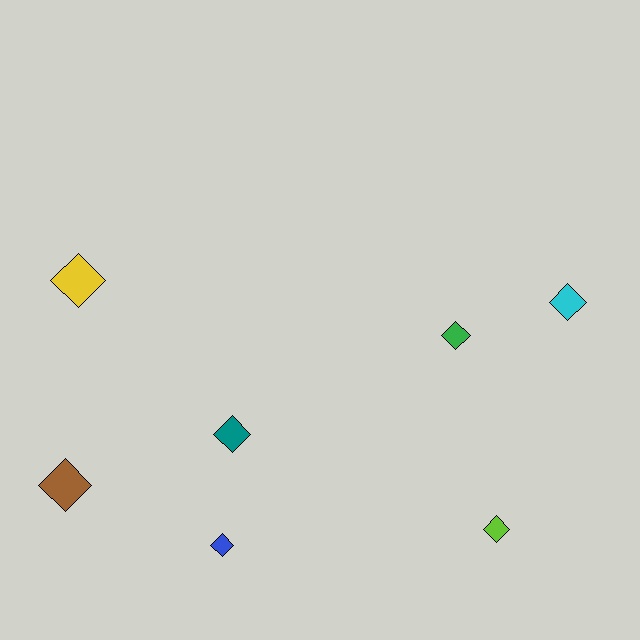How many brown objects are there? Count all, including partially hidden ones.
There is 1 brown object.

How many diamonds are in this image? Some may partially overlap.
There are 7 diamonds.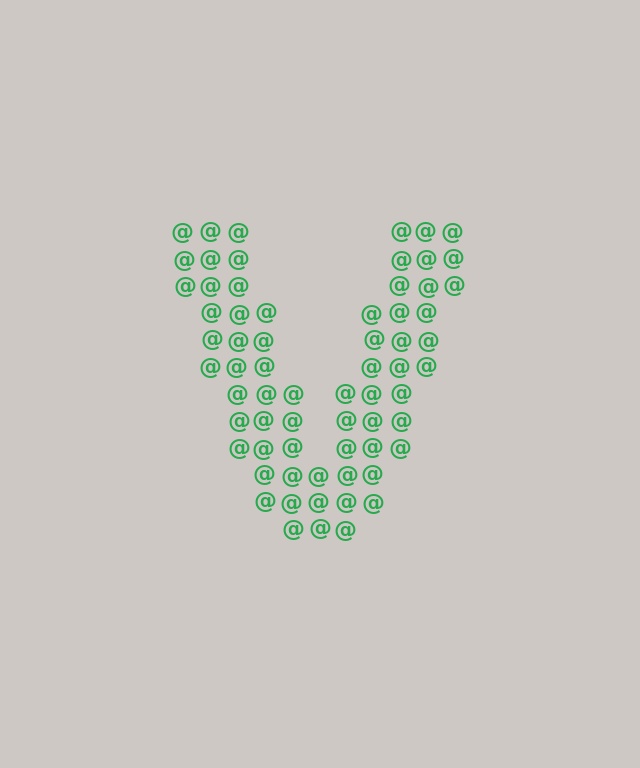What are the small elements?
The small elements are at signs.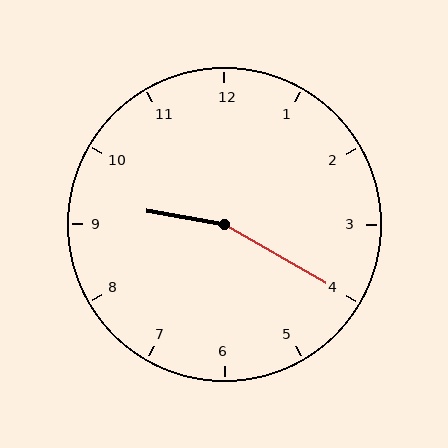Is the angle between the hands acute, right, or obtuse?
It is obtuse.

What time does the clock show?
9:20.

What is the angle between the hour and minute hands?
Approximately 160 degrees.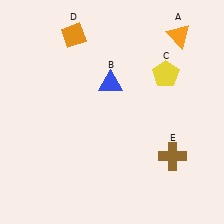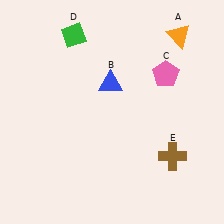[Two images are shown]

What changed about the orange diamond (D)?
In Image 1, D is orange. In Image 2, it changed to green.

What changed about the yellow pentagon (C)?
In Image 1, C is yellow. In Image 2, it changed to pink.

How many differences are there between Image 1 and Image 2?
There are 2 differences between the two images.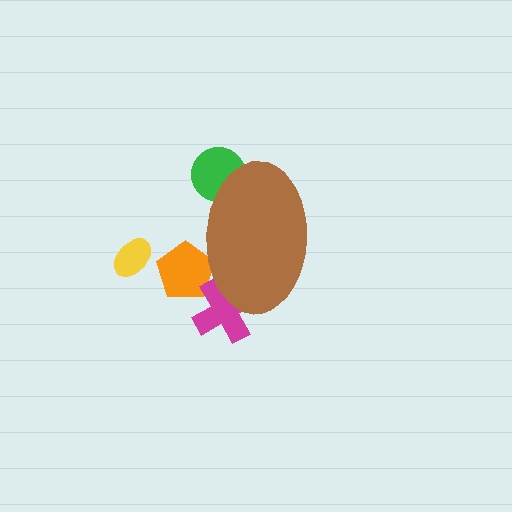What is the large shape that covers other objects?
A brown ellipse.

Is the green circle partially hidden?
Yes, the green circle is partially hidden behind the brown ellipse.